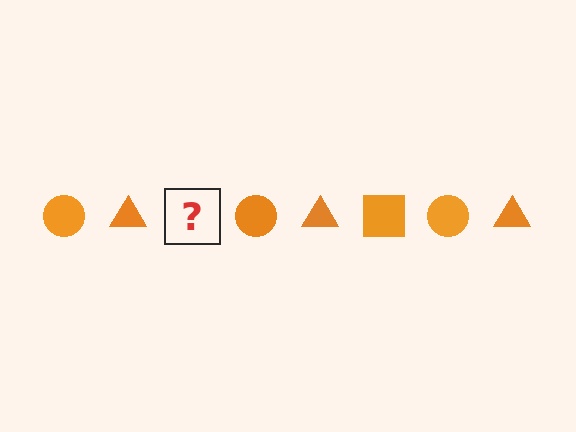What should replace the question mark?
The question mark should be replaced with an orange square.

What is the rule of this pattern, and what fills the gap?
The rule is that the pattern cycles through circle, triangle, square shapes in orange. The gap should be filled with an orange square.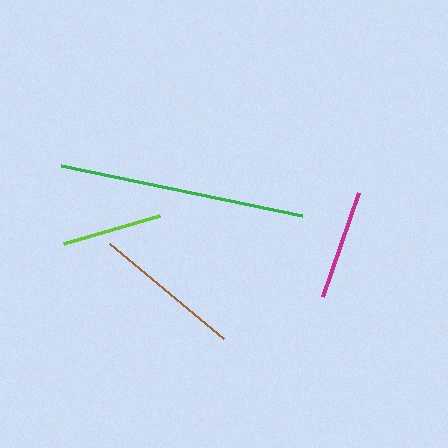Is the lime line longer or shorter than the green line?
The green line is longer than the lime line.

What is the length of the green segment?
The green segment is approximately 246 pixels long.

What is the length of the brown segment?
The brown segment is approximately 148 pixels long.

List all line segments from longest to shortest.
From longest to shortest: green, brown, magenta, lime.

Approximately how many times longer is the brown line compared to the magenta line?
The brown line is approximately 1.4 times the length of the magenta line.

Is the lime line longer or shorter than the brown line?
The brown line is longer than the lime line.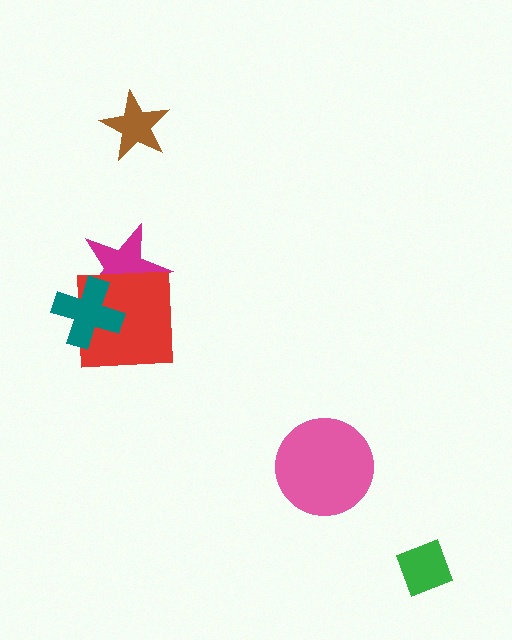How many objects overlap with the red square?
2 objects overlap with the red square.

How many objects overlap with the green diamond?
0 objects overlap with the green diamond.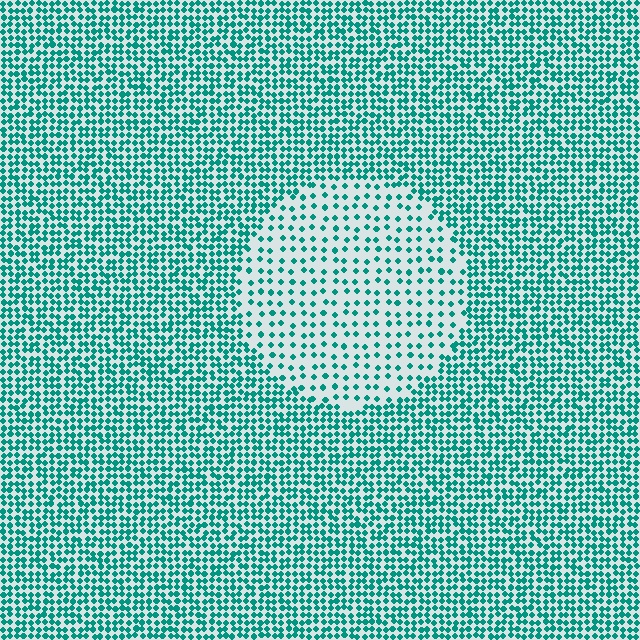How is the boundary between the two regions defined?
The boundary is defined by a change in element density (approximately 2.3x ratio). All elements are the same color, size, and shape.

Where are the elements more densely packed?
The elements are more densely packed outside the circle boundary.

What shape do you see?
I see a circle.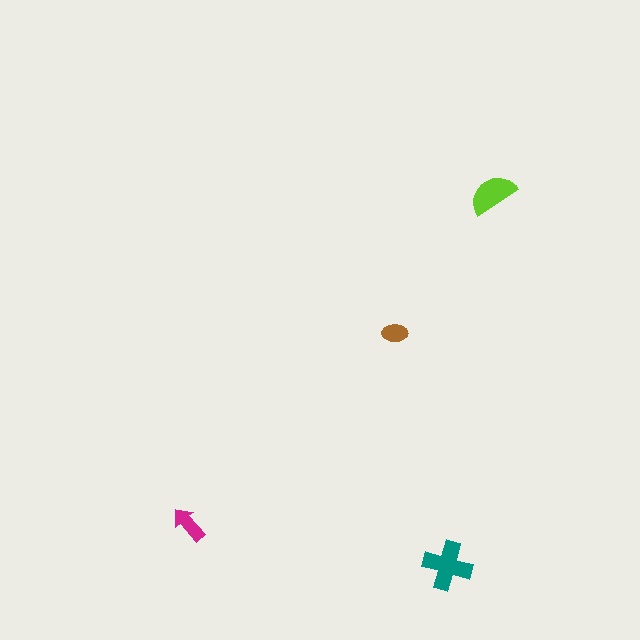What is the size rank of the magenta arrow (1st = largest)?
3rd.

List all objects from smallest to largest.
The brown ellipse, the magenta arrow, the lime semicircle, the teal cross.